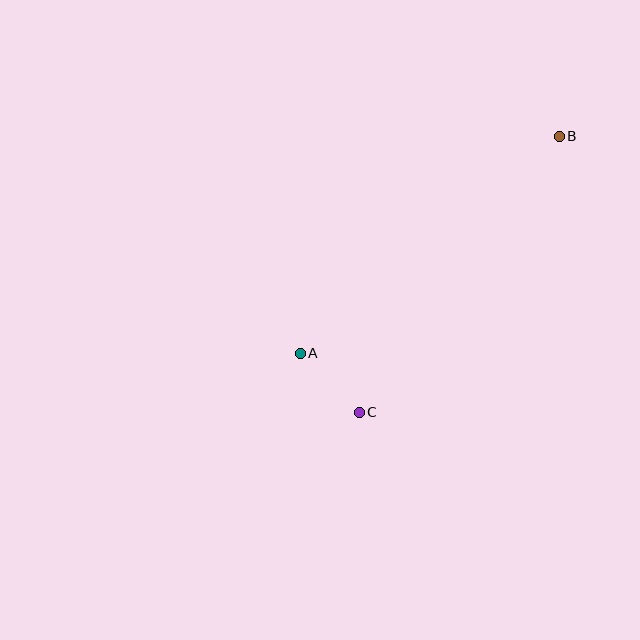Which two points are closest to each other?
Points A and C are closest to each other.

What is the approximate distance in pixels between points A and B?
The distance between A and B is approximately 338 pixels.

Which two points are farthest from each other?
Points B and C are farthest from each other.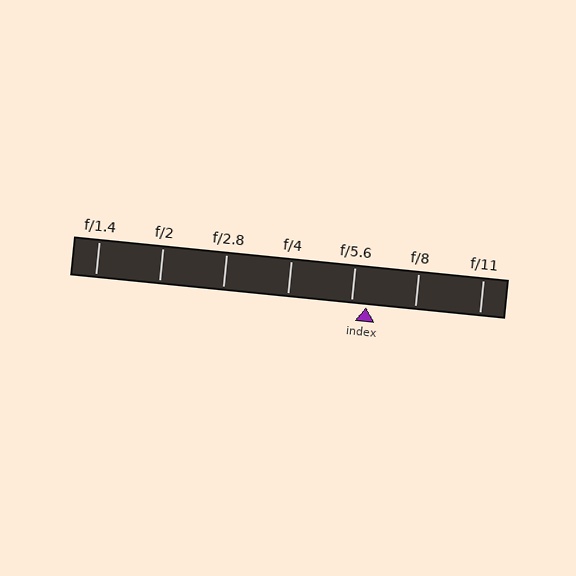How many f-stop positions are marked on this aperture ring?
There are 7 f-stop positions marked.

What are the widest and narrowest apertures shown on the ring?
The widest aperture shown is f/1.4 and the narrowest is f/11.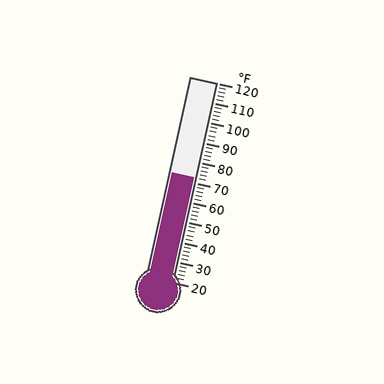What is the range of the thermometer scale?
The thermometer scale ranges from 20°F to 120°F.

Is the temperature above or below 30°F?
The temperature is above 30°F.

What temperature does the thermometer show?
The thermometer shows approximately 72°F.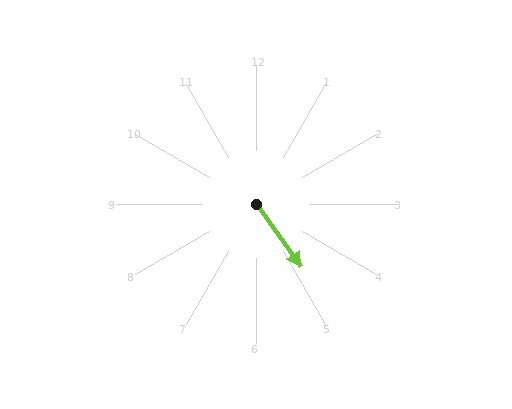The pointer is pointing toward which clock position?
Roughly 5 o'clock.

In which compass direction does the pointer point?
Southeast.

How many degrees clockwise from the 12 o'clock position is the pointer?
Approximately 144 degrees.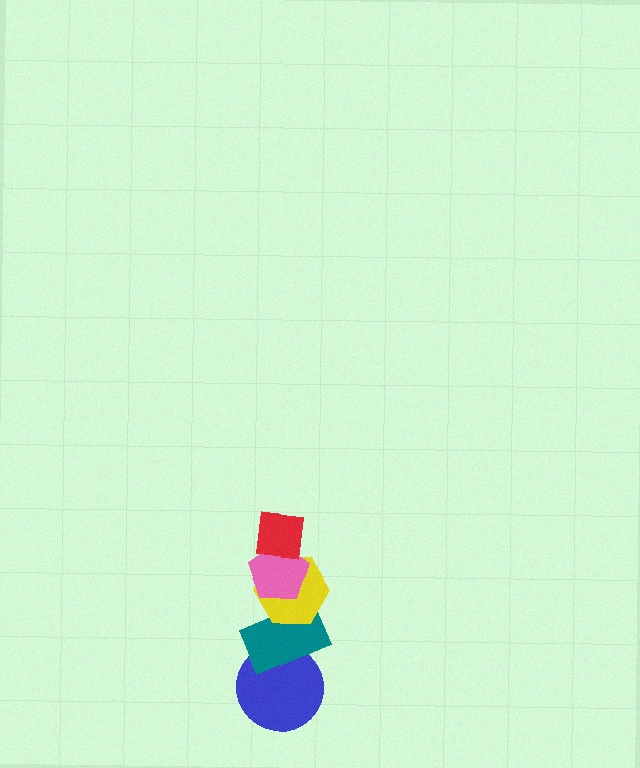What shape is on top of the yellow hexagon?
The pink pentagon is on top of the yellow hexagon.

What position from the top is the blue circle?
The blue circle is 5th from the top.